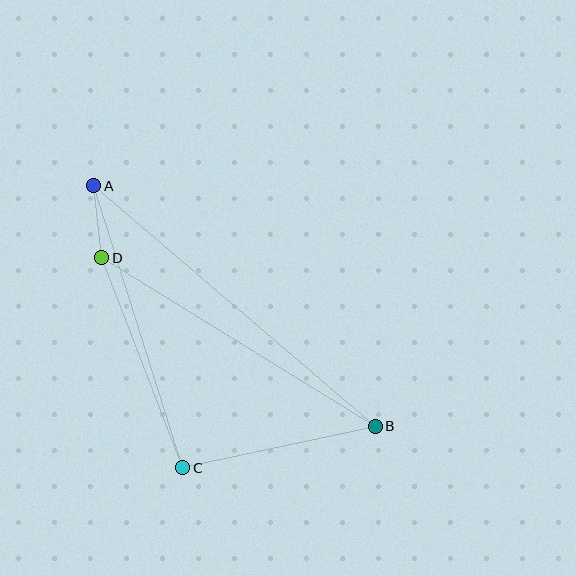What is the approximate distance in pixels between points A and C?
The distance between A and C is approximately 296 pixels.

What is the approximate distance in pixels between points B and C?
The distance between B and C is approximately 197 pixels.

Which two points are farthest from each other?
Points A and B are farthest from each other.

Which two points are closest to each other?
Points A and D are closest to each other.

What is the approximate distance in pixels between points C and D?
The distance between C and D is approximately 225 pixels.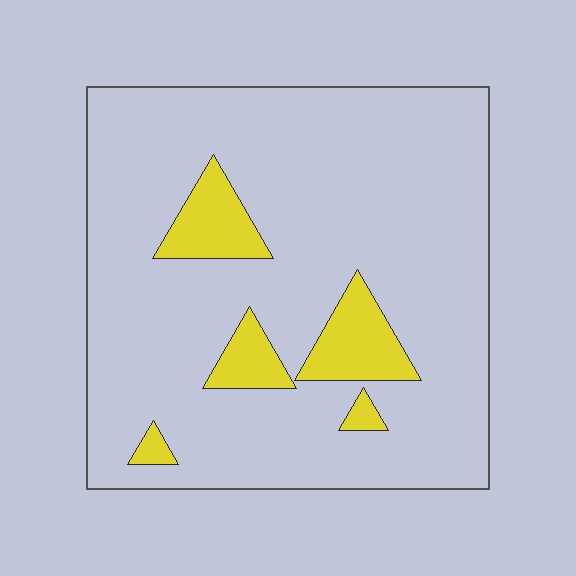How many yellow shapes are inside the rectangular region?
5.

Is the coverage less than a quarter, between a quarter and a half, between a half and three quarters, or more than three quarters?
Less than a quarter.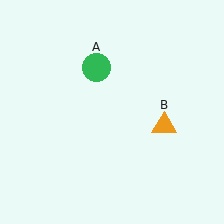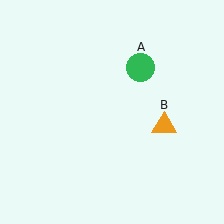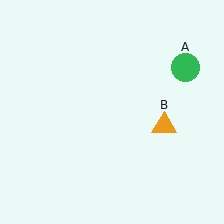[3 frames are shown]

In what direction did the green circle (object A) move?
The green circle (object A) moved right.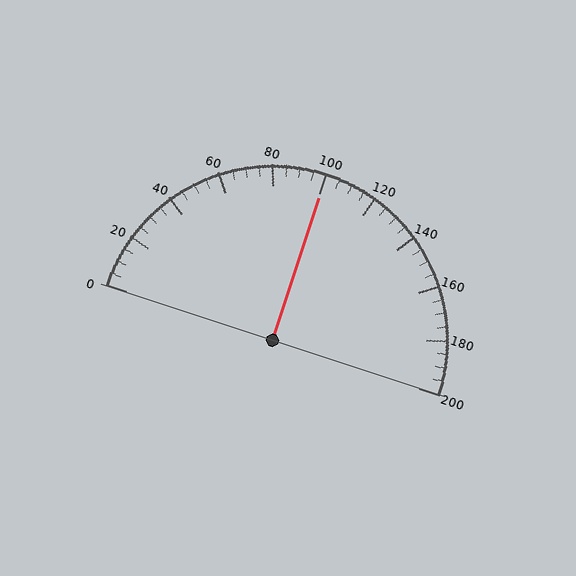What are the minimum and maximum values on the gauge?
The gauge ranges from 0 to 200.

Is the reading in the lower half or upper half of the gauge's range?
The reading is in the upper half of the range (0 to 200).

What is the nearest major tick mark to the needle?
The nearest major tick mark is 100.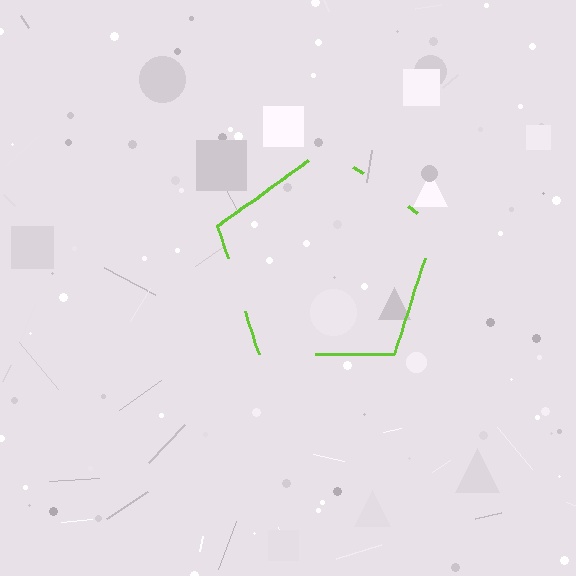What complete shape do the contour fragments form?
The contour fragments form a pentagon.